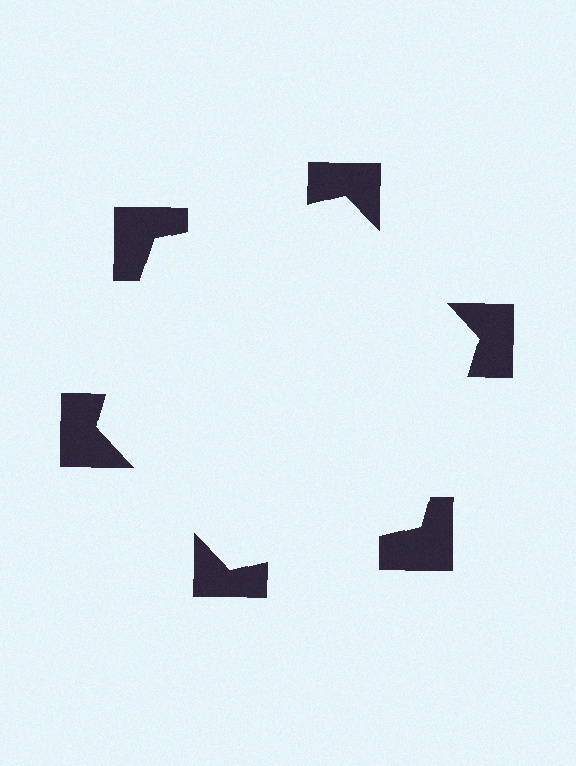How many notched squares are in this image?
There are 6 — one at each vertex of the illusory hexagon.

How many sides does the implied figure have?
6 sides.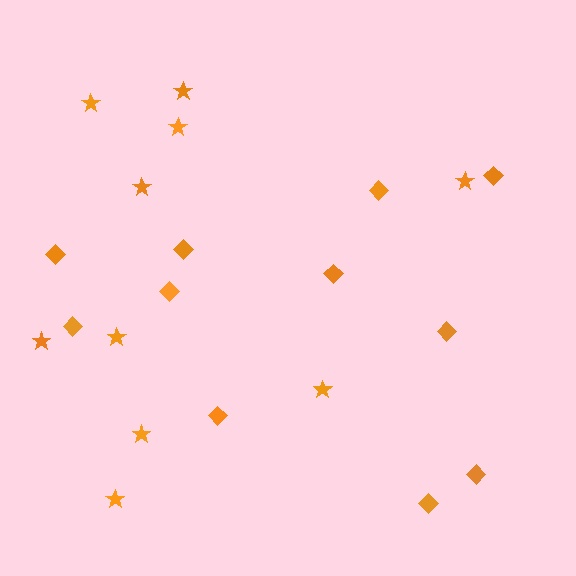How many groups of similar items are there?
There are 2 groups: one group of diamonds (11) and one group of stars (10).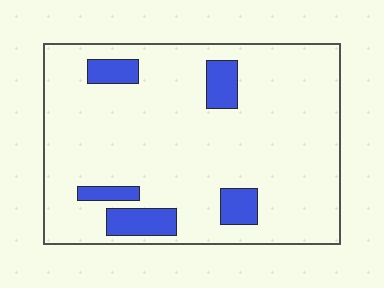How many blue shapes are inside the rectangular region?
5.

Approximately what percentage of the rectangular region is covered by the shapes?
Approximately 10%.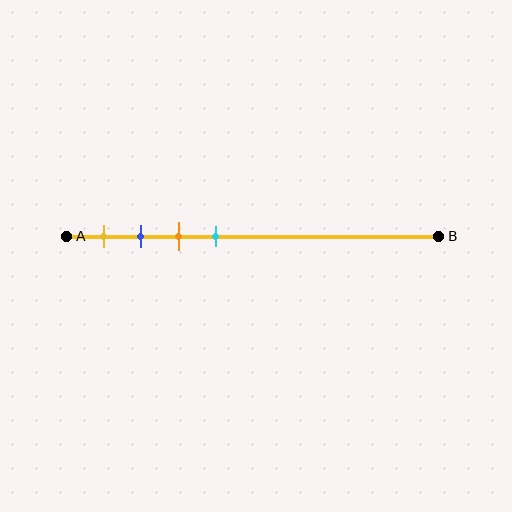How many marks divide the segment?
There are 4 marks dividing the segment.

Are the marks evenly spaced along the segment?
Yes, the marks are approximately evenly spaced.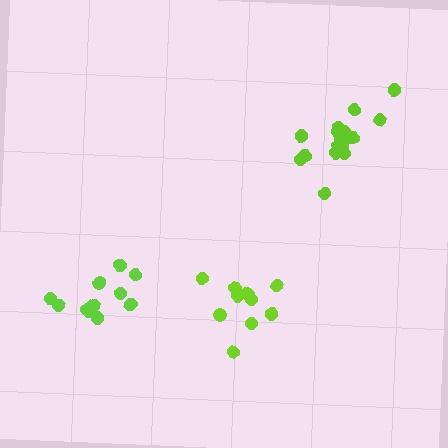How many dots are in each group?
Group 1: 11 dots, Group 2: 16 dots, Group 3: 12 dots (39 total).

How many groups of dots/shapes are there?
There are 3 groups.